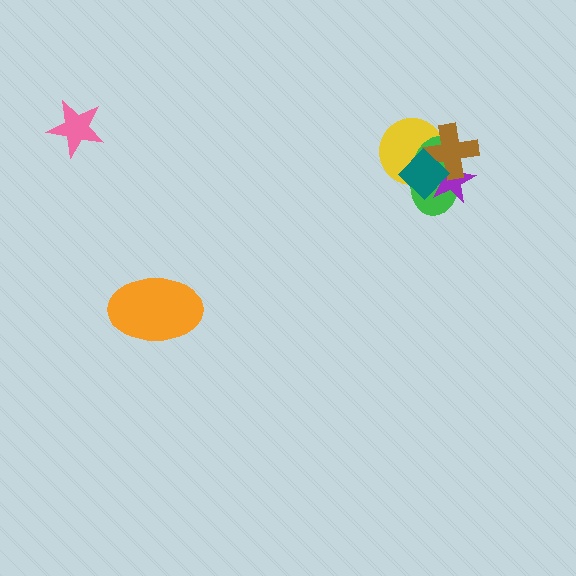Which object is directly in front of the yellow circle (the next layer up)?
The green ellipse is directly in front of the yellow circle.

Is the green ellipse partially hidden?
Yes, it is partially covered by another shape.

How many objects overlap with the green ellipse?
4 objects overlap with the green ellipse.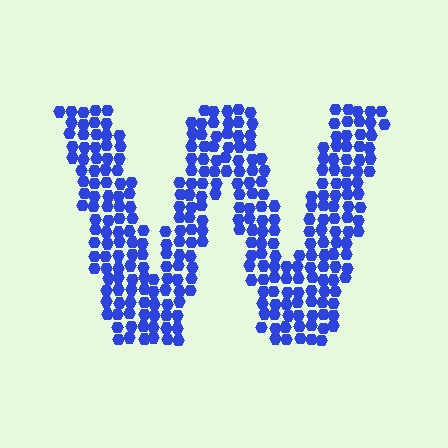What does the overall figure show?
The overall figure shows the letter W.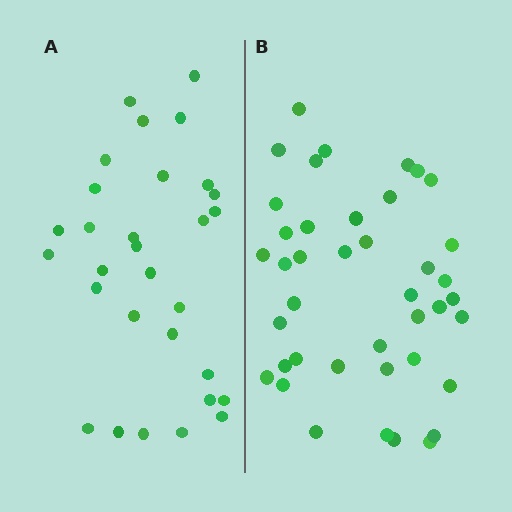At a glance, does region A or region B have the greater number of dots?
Region B (the right region) has more dots.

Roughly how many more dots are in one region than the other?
Region B has roughly 12 or so more dots than region A.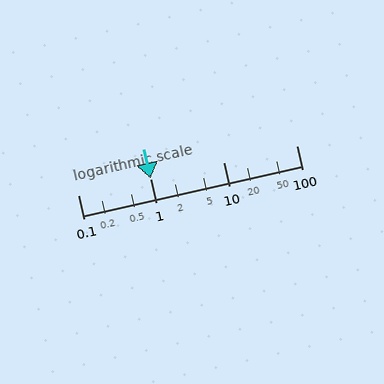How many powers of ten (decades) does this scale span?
The scale spans 3 decades, from 0.1 to 100.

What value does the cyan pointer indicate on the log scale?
The pointer indicates approximately 1.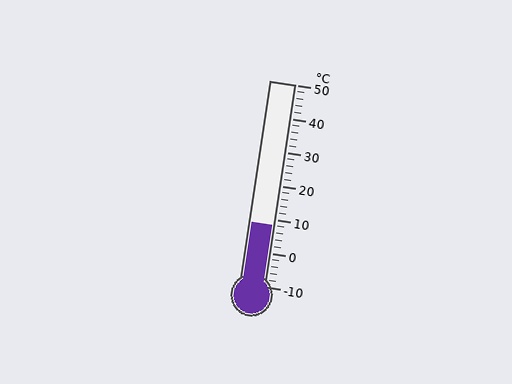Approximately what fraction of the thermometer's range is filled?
The thermometer is filled to approximately 30% of its range.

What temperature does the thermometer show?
The thermometer shows approximately 8°C.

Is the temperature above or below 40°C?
The temperature is below 40°C.